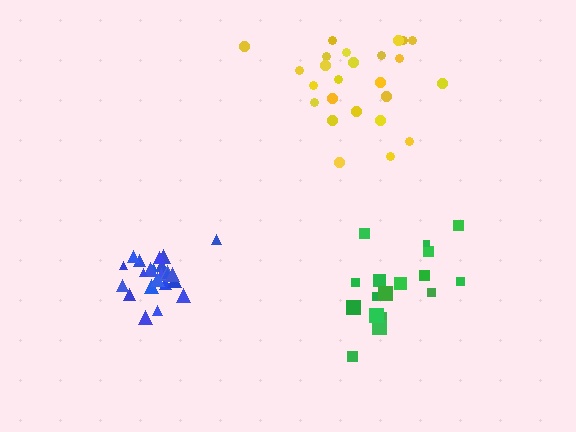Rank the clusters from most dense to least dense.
blue, green, yellow.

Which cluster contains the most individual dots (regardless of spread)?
Yellow (25).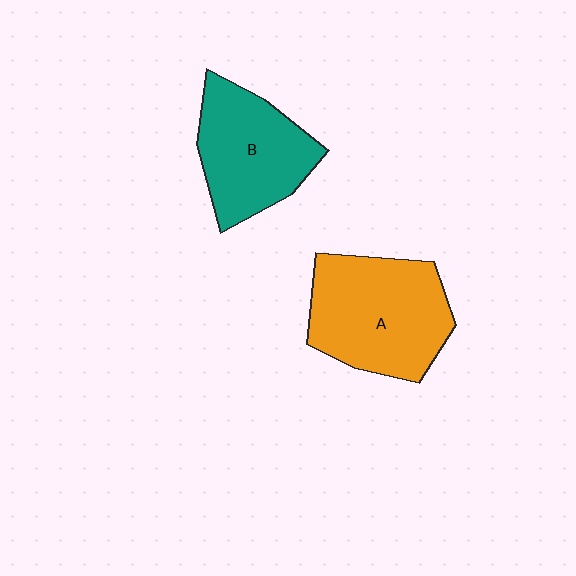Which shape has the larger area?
Shape A (orange).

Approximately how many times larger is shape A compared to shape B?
Approximately 1.2 times.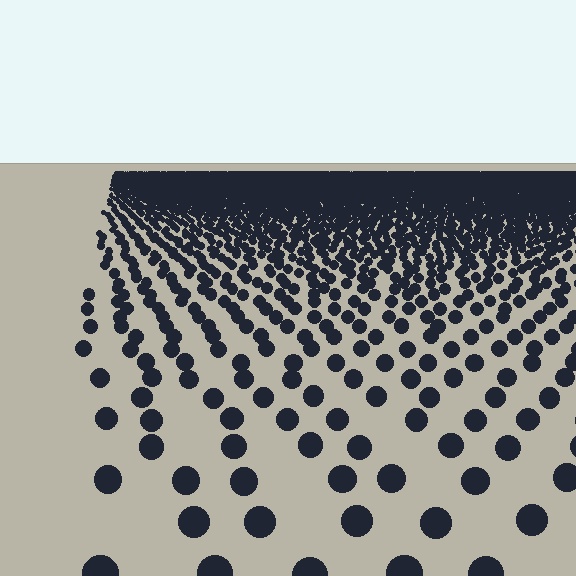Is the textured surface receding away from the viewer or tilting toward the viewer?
The surface is receding away from the viewer. Texture elements get smaller and denser toward the top.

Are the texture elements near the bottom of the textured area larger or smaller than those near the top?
Larger. Near the bottom, elements are closer to the viewer and appear at a bigger on-screen size.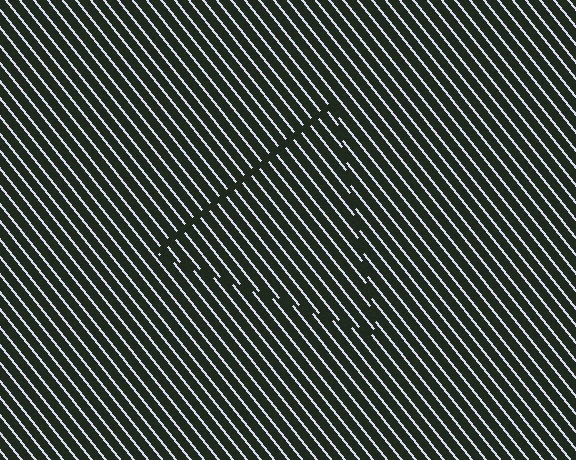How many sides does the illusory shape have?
3 sides — the line-ends trace a triangle.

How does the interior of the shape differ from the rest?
The interior of the shape contains the same grating, shifted by half a period — the contour is defined by the phase discontinuity where line-ends from the inner and outer gratings abut.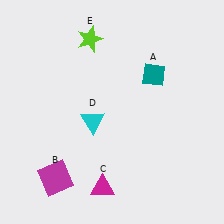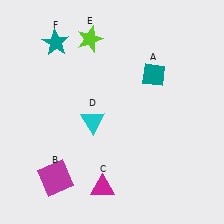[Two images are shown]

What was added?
A teal star (F) was added in Image 2.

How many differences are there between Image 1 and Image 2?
There is 1 difference between the two images.